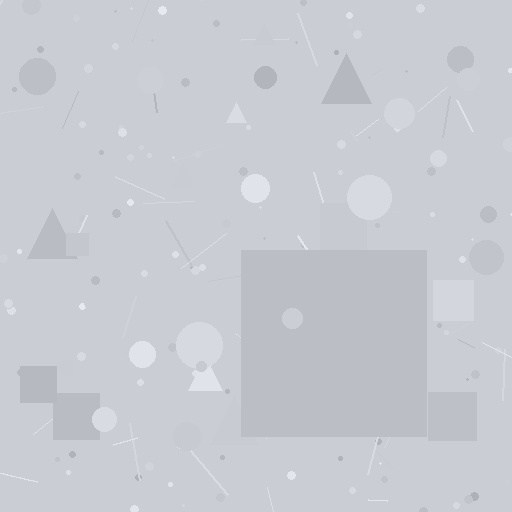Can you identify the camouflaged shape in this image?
The camouflaged shape is a square.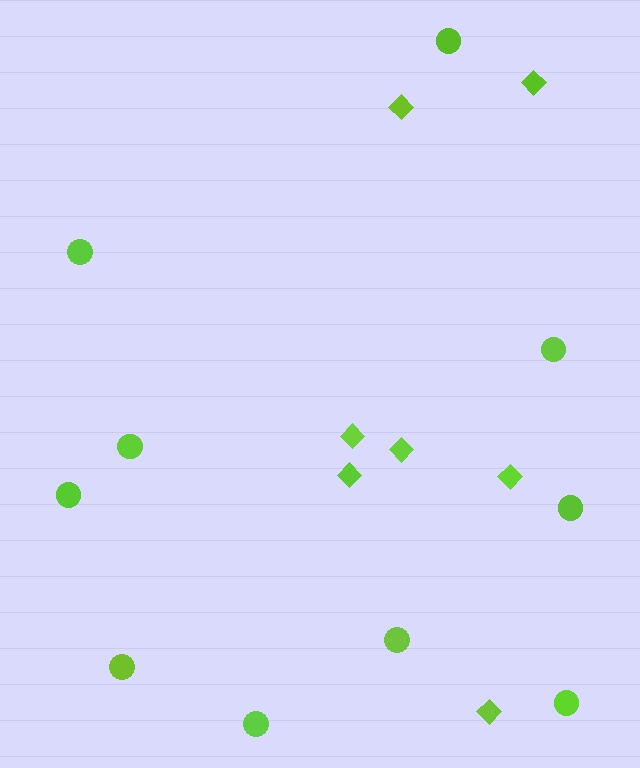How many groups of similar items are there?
There are 2 groups: one group of circles (10) and one group of diamonds (7).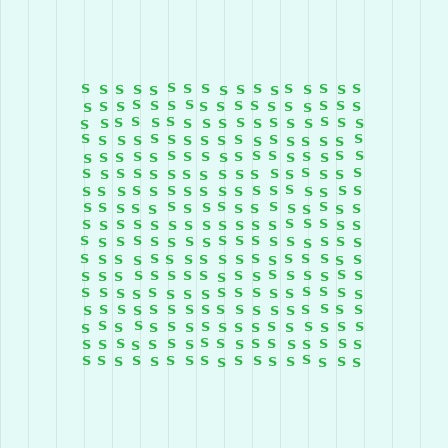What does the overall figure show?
The overall figure shows a square.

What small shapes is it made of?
It is made of small letter S's.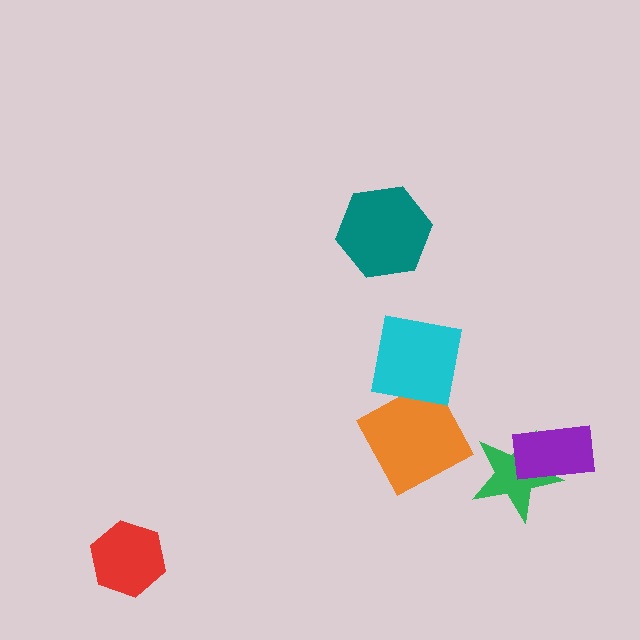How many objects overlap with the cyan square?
0 objects overlap with the cyan square.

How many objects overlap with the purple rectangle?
1 object overlaps with the purple rectangle.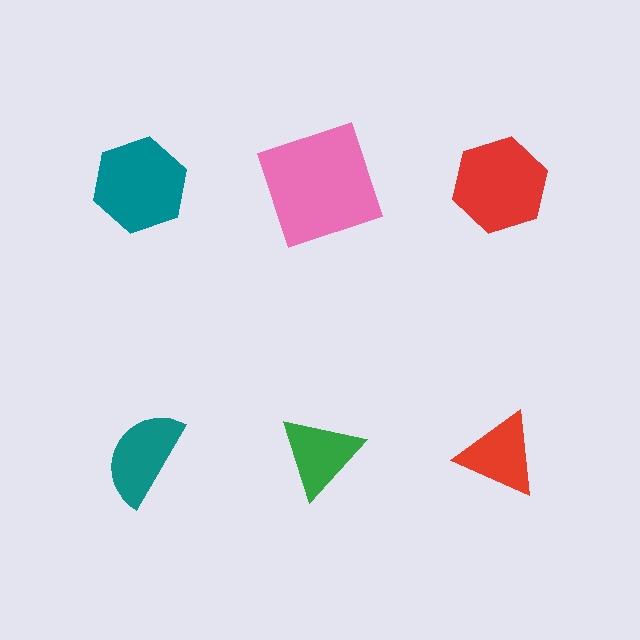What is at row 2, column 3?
A red triangle.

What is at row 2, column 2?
A green triangle.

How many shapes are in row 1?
3 shapes.